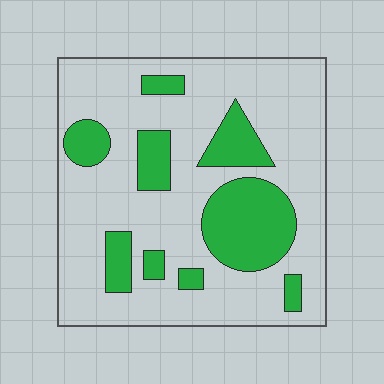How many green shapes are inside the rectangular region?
9.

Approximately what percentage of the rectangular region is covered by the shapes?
Approximately 25%.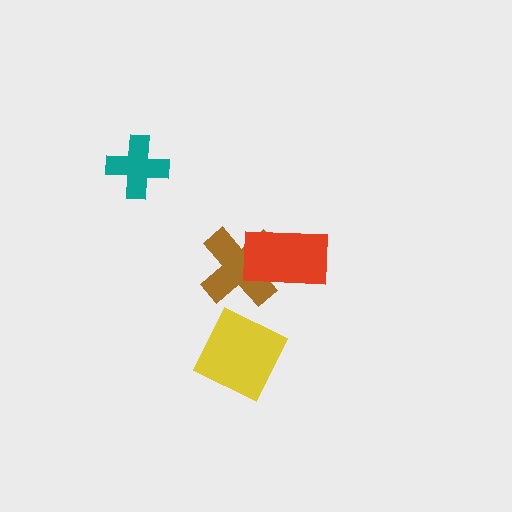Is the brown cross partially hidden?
Yes, it is partially covered by another shape.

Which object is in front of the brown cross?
The red rectangle is in front of the brown cross.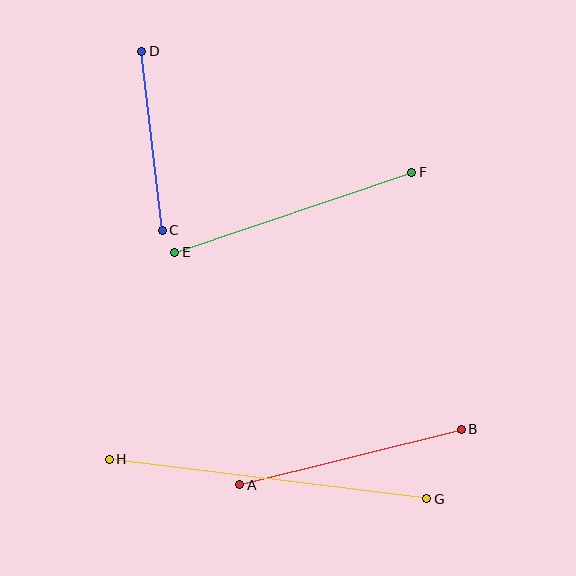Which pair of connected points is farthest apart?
Points G and H are farthest apart.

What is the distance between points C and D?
The distance is approximately 180 pixels.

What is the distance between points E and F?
The distance is approximately 250 pixels.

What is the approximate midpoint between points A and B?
The midpoint is at approximately (351, 457) pixels.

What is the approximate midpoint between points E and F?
The midpoint is at approximately (293, 212) pixels.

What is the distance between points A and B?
The distance is approximately 228 pixels.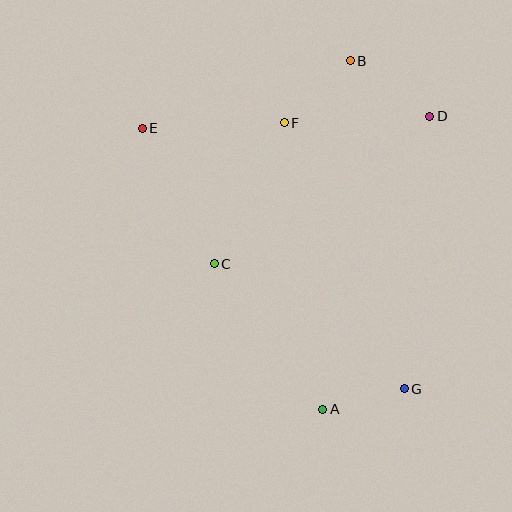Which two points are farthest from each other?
Points E and G are farthest from each other.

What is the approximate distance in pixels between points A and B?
The distance between A and B is approximately 349 pixels.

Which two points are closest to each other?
Points A and G are closest to each other.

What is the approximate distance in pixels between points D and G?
The distance between D and G is approximately 274 pixels.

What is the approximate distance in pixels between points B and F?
The distance between B and F is approximately 90 pixels.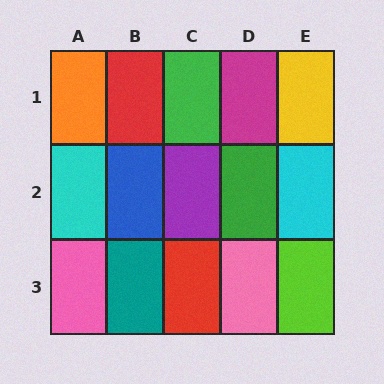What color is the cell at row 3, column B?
Teal.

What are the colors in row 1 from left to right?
Orange, red, green, magenta, yellow.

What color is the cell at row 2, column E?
Cyan.